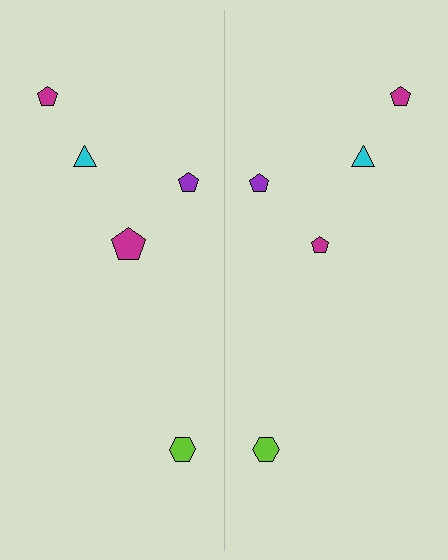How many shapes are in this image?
There are 10 shapes in this image.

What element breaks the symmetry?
The magenta pentagon on the right side has a different size than its mirror counterpart.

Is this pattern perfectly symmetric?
No, the pattern is not perfectly symmetric. The magenta pentagon on the right side has a different size than its mirror counterpart.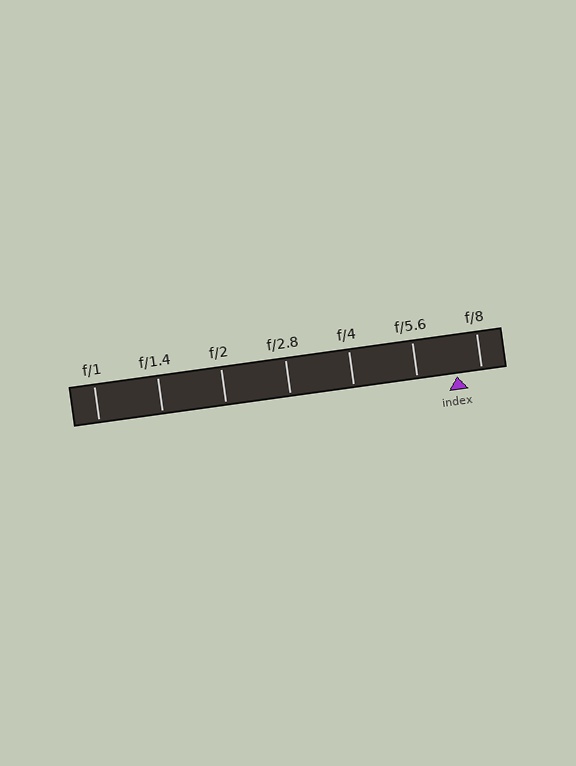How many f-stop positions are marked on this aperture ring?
There are 7 f-stop positions marked.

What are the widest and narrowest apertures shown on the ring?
The widest aperture shown is f/1 and the narrowest is f/8.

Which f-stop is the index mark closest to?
The index mark is closest to f/8.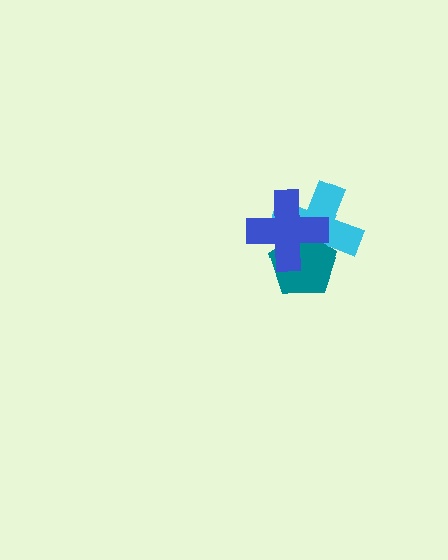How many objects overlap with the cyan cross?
2 objects overlap with the cyan cross.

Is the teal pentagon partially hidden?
Yes, it is partially covered by another shape.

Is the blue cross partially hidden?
No, no other shape covers it.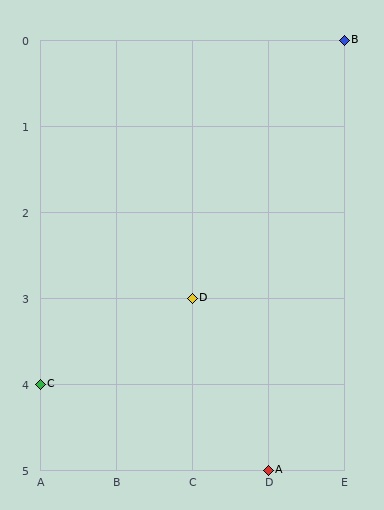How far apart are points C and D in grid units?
Points C and D are 2 columns and 1 row apart (about 2.2 grid units diagonally).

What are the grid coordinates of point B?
Point B is at grid coordinates (E, 0).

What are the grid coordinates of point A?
Point A is at grid coordinates (D, 5).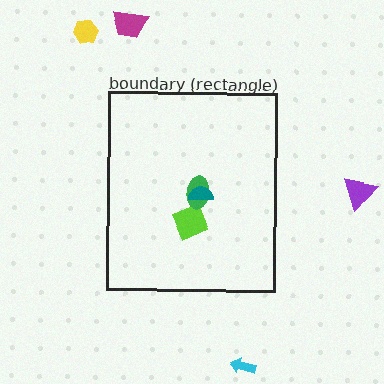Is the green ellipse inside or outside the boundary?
Inside.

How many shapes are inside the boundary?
3 inside, 4 outside.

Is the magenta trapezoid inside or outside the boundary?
Outside.